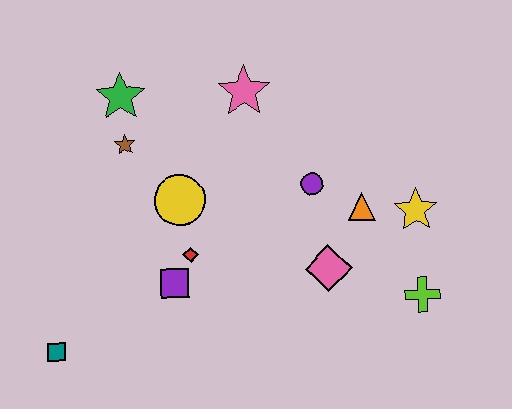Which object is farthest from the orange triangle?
The teal square is farthest from the orange triangle.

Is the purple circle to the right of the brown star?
Yes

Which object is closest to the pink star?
The purple circle is closest to the pink star.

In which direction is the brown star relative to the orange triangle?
The brown star is to the left of the orange triangle.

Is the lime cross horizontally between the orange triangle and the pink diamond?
No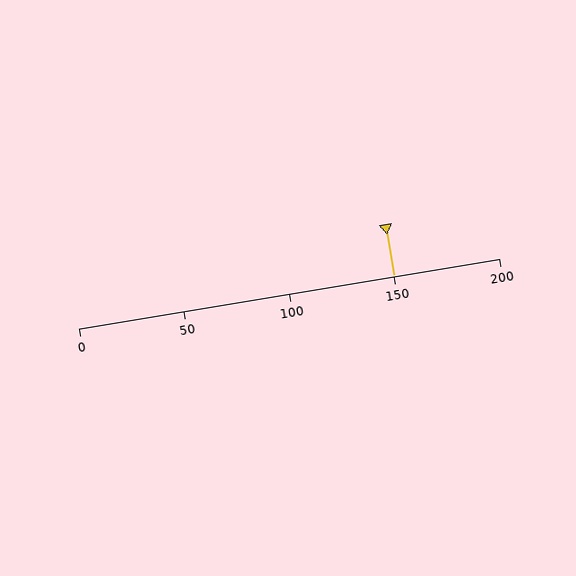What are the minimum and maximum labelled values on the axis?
The axis runs from 0 to 200.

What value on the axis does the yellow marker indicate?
The marker indicates approximately 150.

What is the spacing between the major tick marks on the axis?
The major ticks are spaced 50 apart.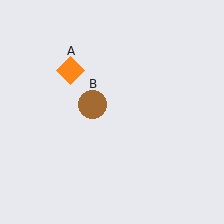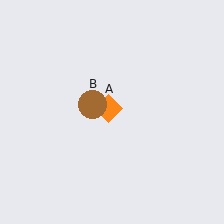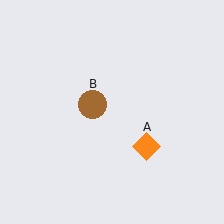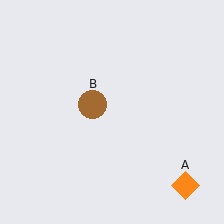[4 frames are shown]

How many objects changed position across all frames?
1 object changed position: orange diamond (object A).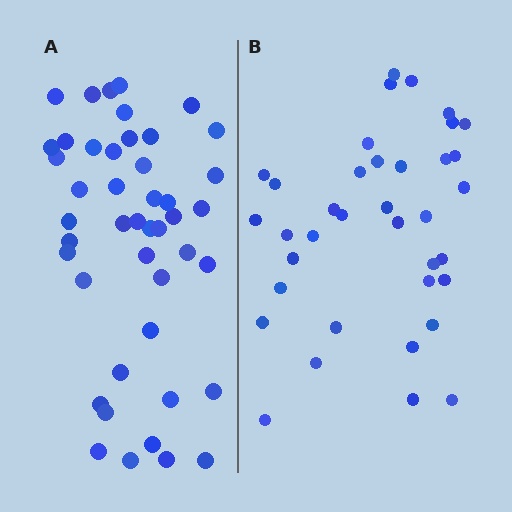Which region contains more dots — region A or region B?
Region A (the left region) has more dots.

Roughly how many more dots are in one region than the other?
Region A has roughly 8 or so more dots than region B.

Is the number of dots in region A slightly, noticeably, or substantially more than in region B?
Region A has only slightly more — the two regions are fairly close. The ratio is roughly 1.2 to 1.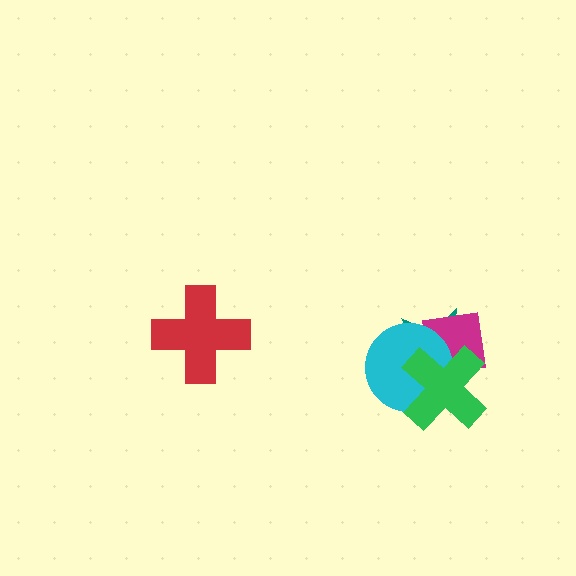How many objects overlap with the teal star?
3 objects overlap with the teal star.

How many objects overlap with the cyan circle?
3 objects overlap with the cyan circle.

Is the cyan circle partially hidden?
Yes, it is partially covered by another shape.